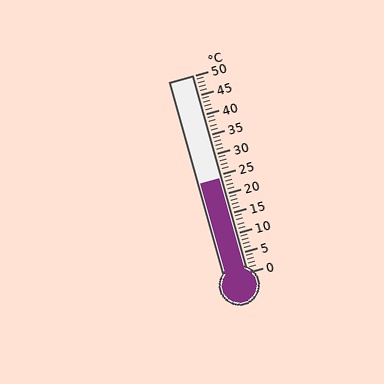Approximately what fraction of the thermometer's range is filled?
The thermometer is filled to approximately 50% of its range.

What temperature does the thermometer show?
The thermometer shows approximately 24°C.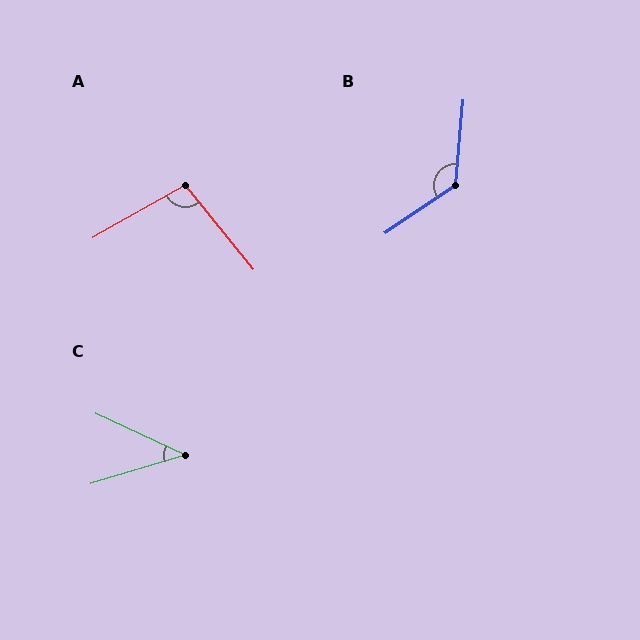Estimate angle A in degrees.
Approximately 99 degrees.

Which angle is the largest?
B, at approximately 129 degrees.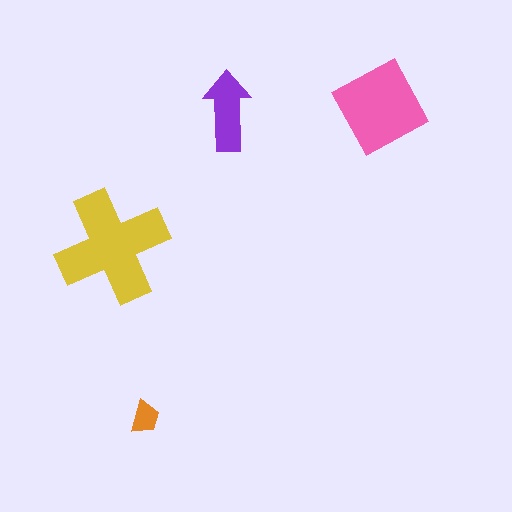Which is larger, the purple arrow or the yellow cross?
The yellow cross.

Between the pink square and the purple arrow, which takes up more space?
The pink square.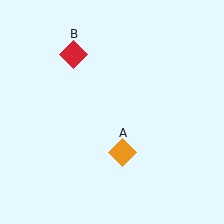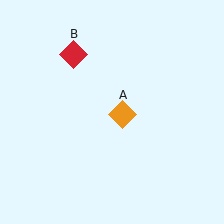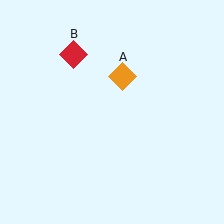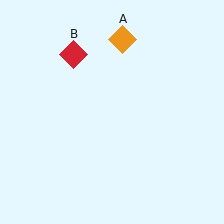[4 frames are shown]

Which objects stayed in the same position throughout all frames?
Red diamond (object B) remained stationary.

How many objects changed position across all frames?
1 object changed position: orange diamond (object A).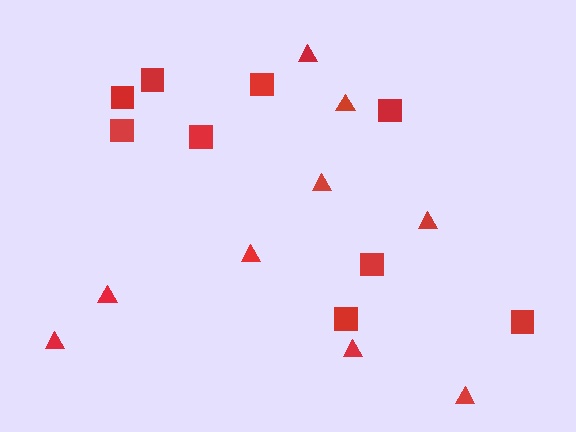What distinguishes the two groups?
There are 2 groups: one group of squares (9) and one group of triangles (9).